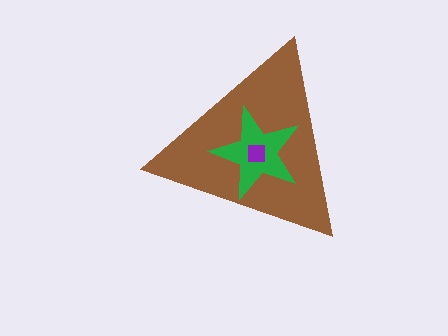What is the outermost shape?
The brown triangle.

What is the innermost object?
The purple square.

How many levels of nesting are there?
3.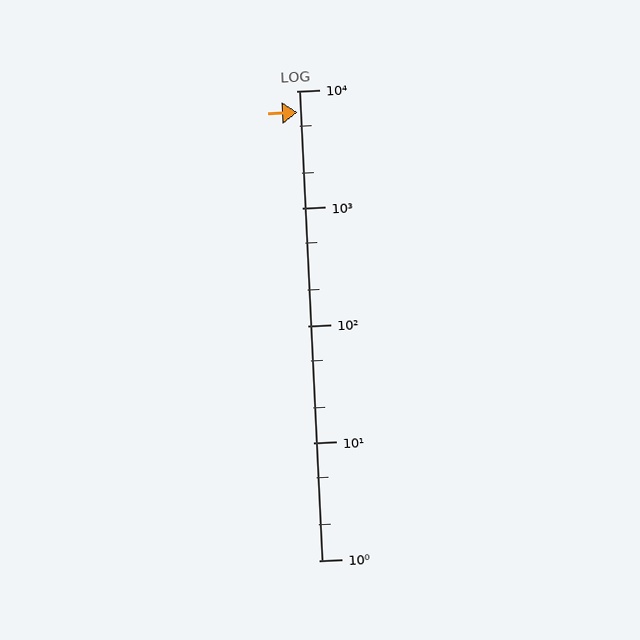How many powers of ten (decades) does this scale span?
The scale spans 4 decades, from 1 to 10000.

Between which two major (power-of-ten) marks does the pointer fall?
The pointer is between 1000 and 10000.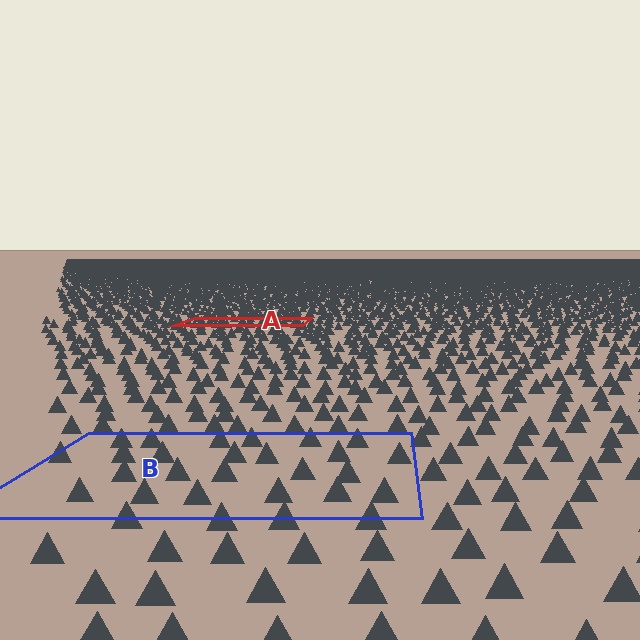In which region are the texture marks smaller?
The texture marks are smaller in region A, because it is farther away.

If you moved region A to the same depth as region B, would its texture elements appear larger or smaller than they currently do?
They would appear larger. At a closer depth, the same texture elements are projected at a bigger on-screen size.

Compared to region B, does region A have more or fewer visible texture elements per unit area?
Region A has more texture elements per unit area — they are packed more densely because it is farther away.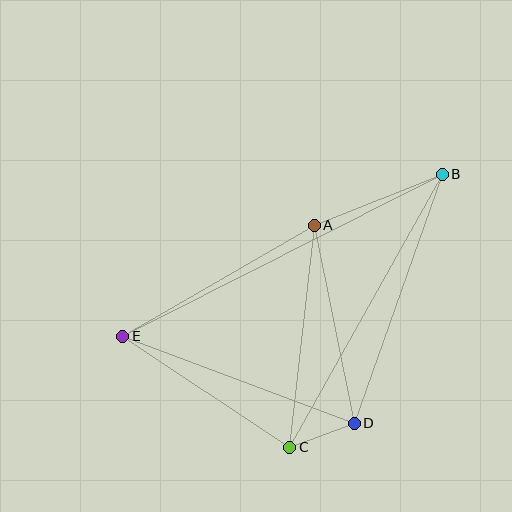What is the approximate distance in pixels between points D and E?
The distance between D and E is approximately 247 pixels.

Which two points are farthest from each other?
Points B and E are farthest from each other.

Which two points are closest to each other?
Points C and D are closest to each other.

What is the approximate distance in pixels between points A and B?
The distance between A and B is approximately 138 pixels.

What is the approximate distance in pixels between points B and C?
The distance between B and C is approximately 313 pixels.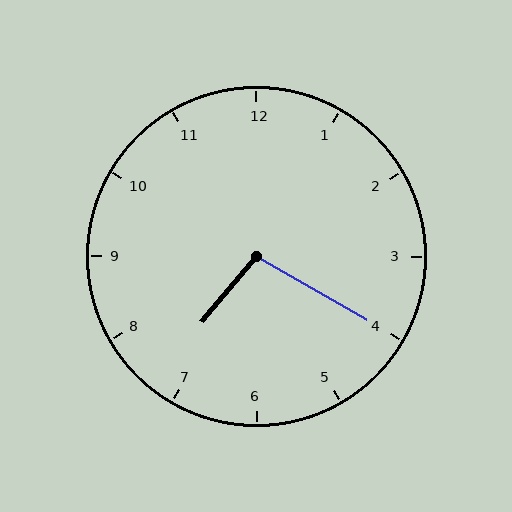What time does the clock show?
7:20.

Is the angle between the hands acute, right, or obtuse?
It is obtuse.